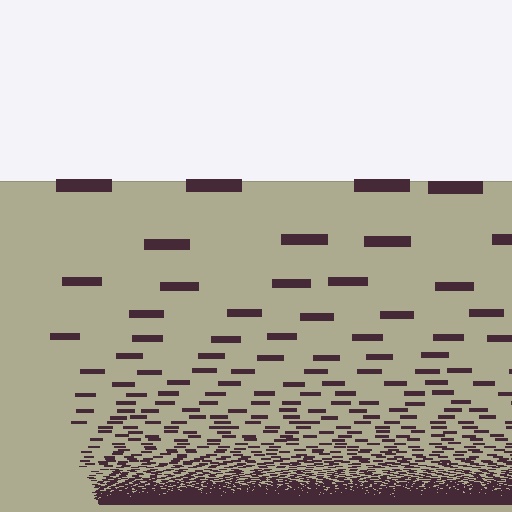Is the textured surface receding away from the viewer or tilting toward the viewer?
The surface appears to tilt toward the viewer. Texture elements get larger and sparser toward the top.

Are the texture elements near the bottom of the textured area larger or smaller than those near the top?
Smaller. The gradient is inverted — elements near the bottom are smaller and denser.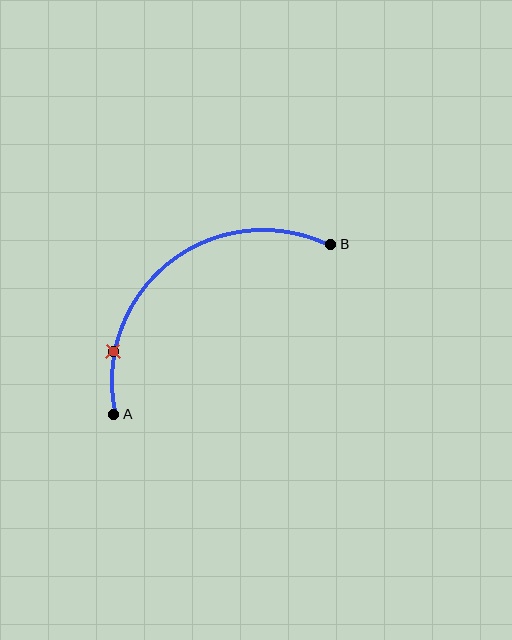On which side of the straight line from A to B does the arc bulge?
The arc bulges above and to the left of the straight line connecting A and B.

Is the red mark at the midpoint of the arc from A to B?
No. The red mark lies on the arc but is closer to endpoint A. The arc midpoint would be at the point on the curve equidistant along the arc from both A and B.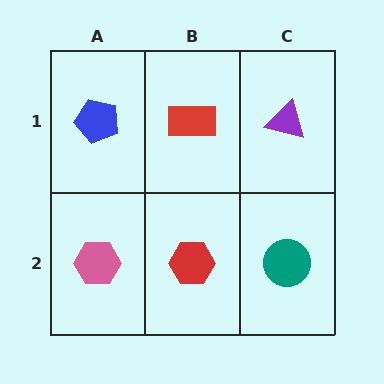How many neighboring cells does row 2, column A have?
2.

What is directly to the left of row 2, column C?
A red hexagon.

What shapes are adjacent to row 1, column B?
A red hexagon (row 2, column B), a blue pentagon (row 1, column A), a purple triangle (row 1, column C).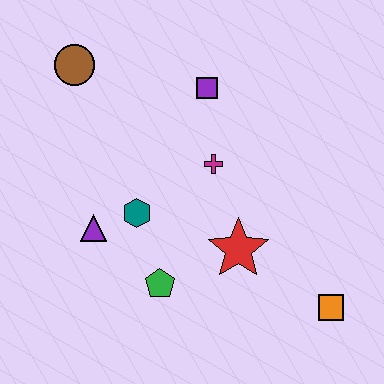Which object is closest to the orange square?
The red star is closest to the orange square.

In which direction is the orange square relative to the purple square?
The orange square is below the purple square.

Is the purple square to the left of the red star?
Yes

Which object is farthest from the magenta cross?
The orange square is farthest from the magenta cross.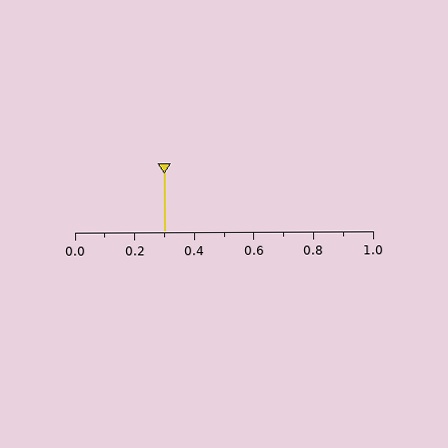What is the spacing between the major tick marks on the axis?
The major ticks are spaced 0.2 apart.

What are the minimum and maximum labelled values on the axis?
The axis runs from 0.0 to 1.0.